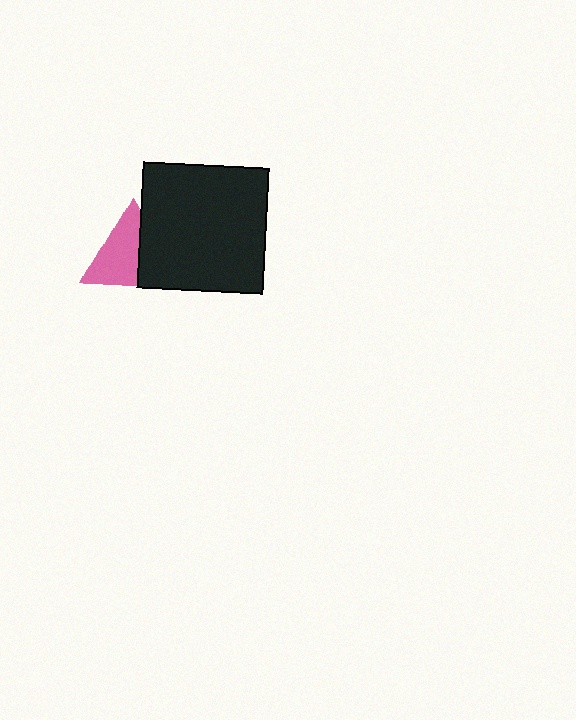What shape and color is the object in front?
The object in front is a black square.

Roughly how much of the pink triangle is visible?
About half of it is visible (roughly 64%).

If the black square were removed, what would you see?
You would see the complete pink triangle.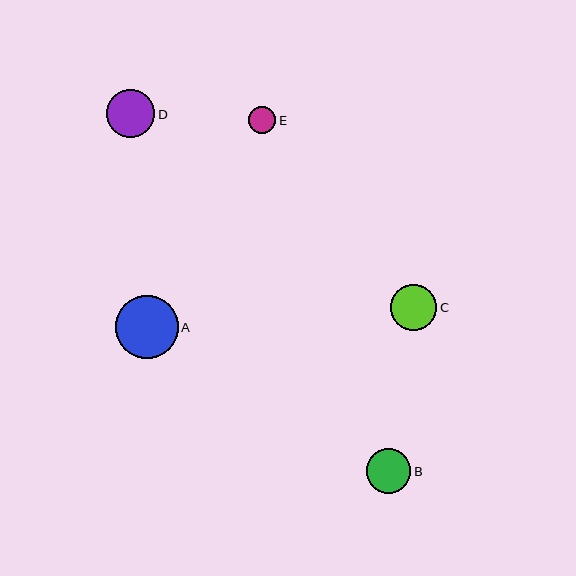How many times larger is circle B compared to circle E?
Circle B is approximately 1.6 times the size of circle E.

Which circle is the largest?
Circle A is the largest with a size of approximately 63 pixels.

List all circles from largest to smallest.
From largest to smallest: A, D, C, B, E.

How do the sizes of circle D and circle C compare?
Circle D and circle C are approximately the same size.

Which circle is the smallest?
Circle E is the smallest with a size of approximately 27 pixels.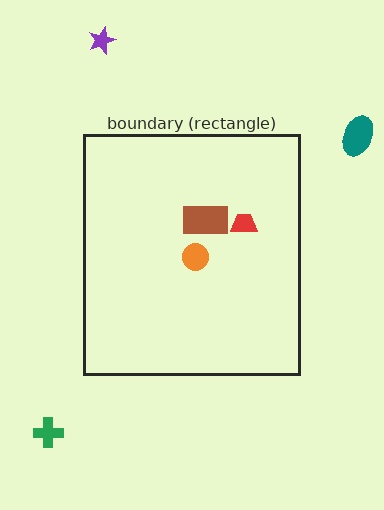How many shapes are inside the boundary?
3 inside, 3 outside.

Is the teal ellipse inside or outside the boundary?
Outside.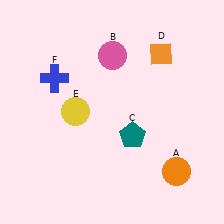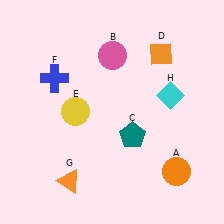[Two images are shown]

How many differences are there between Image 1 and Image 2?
There are 2 differences between the two images.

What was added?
An orange triangle (G), a cyan diamond (H) were added in Image 2.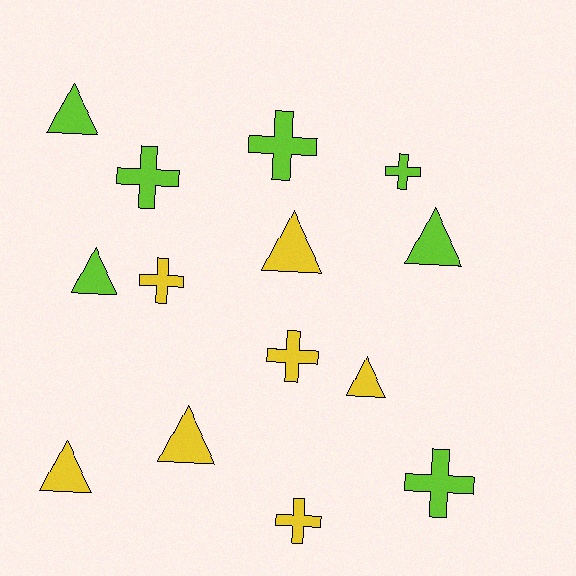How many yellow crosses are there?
There are 3 yellow crosses.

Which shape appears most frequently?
Triangle, with 7 objects.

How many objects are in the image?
There are 14 objects.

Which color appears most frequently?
Yellow, with 7 objects.